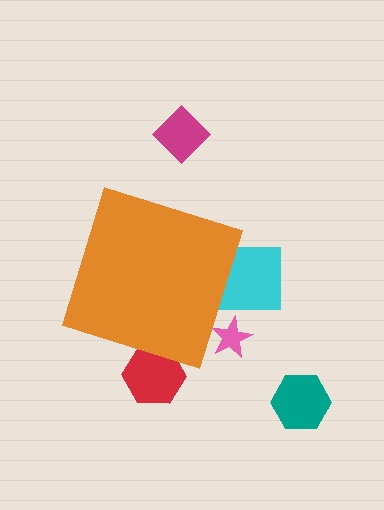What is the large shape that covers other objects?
An orange diamond.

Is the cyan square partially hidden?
Yes, the cyan square is partially hidden behind the orange diamond.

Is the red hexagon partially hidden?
Yes, the red hexagon is partially hidden behind the orange diamond.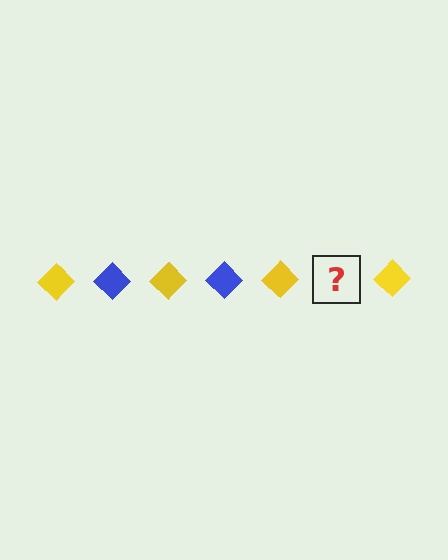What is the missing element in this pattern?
The missing element is a blue diamond.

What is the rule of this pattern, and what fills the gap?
The rule is that the pattern cycles through yellow, blue diamonds. The gap should be filled with a blue diamond.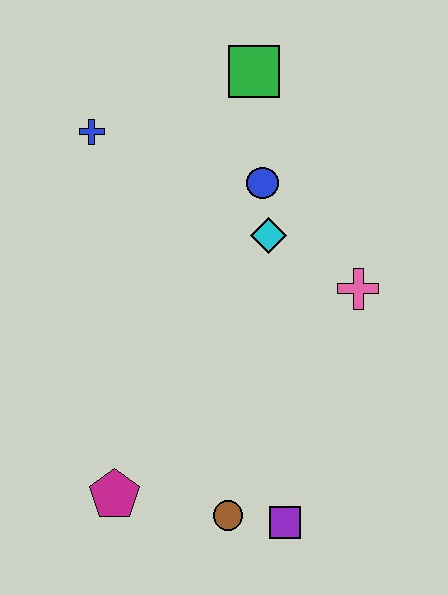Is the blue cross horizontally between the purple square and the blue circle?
No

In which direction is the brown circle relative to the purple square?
The brown circle is to the left of the purple square.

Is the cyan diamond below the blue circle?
Yes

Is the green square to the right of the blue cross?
Yes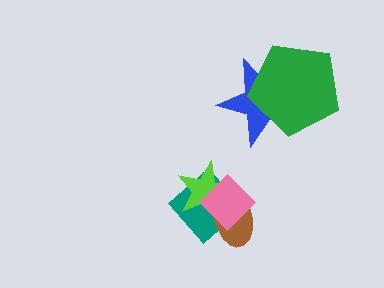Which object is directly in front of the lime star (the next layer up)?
The brown ellipse is directly in front of the lime star.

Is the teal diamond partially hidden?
Yes, it is partially covered by another shape.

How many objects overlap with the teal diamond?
3 objects overlap with the teal diamond.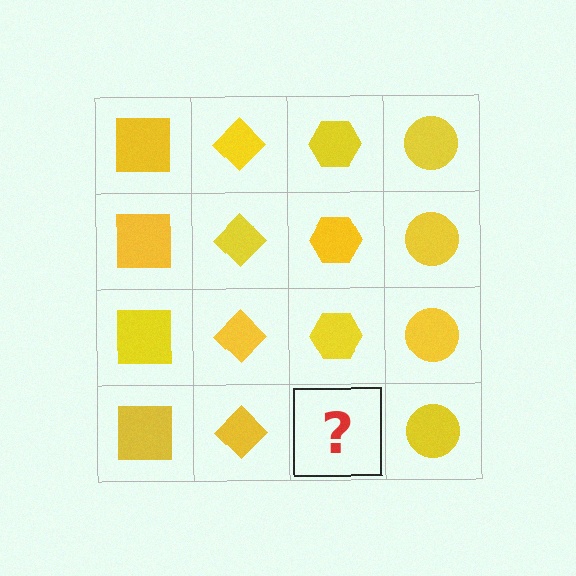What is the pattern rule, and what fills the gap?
The rule is that each column has a consistent shape. The gap should be filled with a yellow hexagon.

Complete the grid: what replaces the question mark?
The question mark should be replaced with a yellow hexagon.